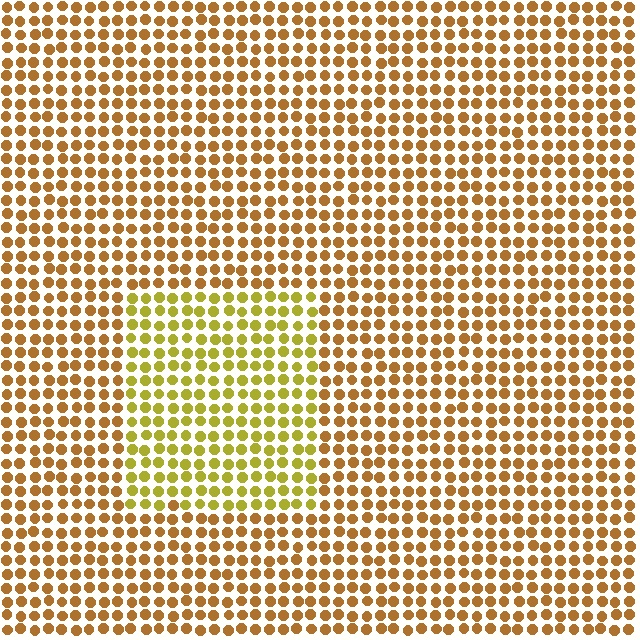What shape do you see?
I see a rectangle.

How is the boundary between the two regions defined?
The boundary is defined purely by a slight shift in hue (about 30 degrees). Spacing, size, and orientation are identical on both sides.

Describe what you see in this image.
The image is filled with small brown elements in a uniform arrangement. A rectangle-shaped region is visible where the elements are tinted to a slightly different hue, forming a subtle color boundary.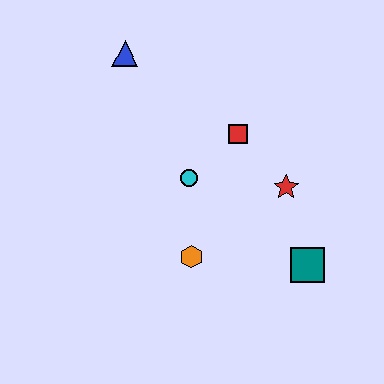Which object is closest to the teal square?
The red star is closest to the teal square.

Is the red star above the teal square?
Yes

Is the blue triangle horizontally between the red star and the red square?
No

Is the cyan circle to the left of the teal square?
Yes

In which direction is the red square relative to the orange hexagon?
The red square is above the orange hexagon.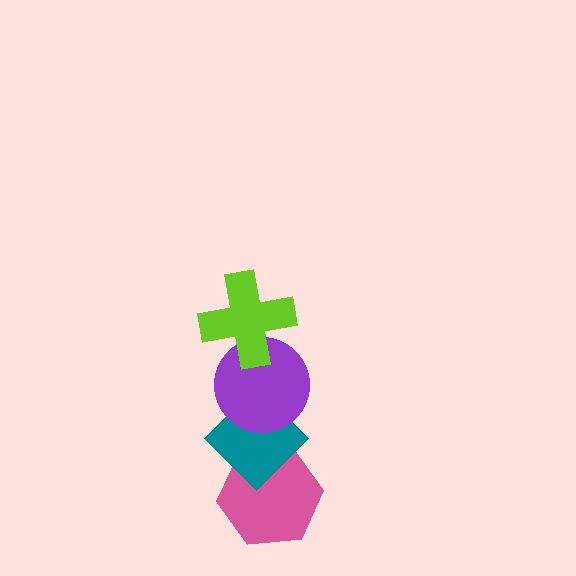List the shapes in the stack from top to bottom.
From top to bottom: the lime cross, the purple circle, the teal diamond, the pink hexagon.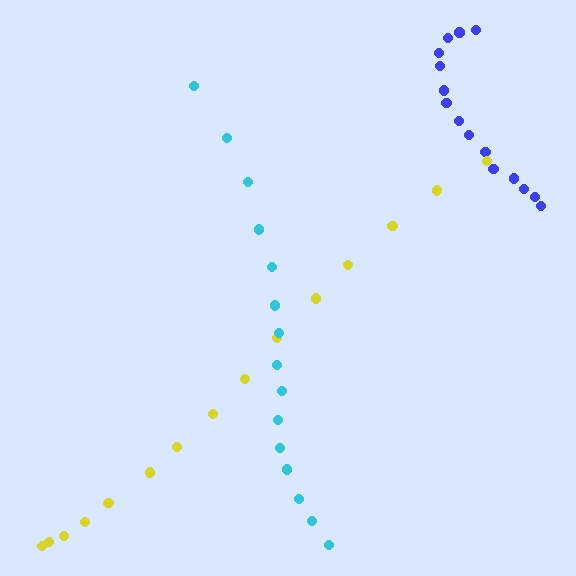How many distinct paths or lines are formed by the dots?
There are 3 distinct paths.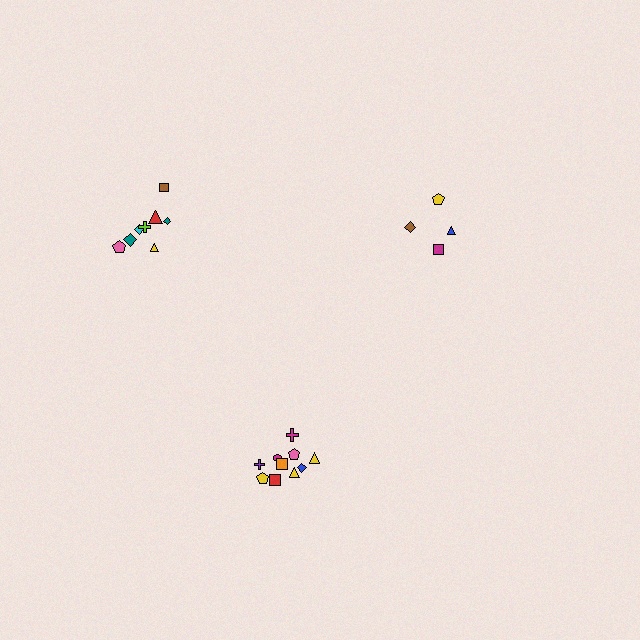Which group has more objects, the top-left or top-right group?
The top-left group.